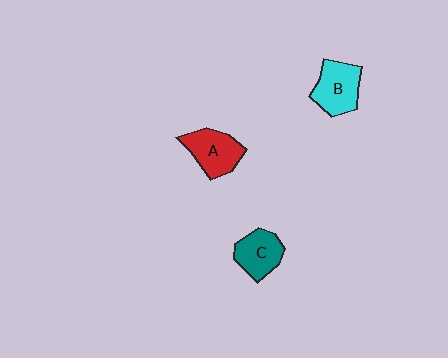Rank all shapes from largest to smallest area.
From largest to smallest: B (cyan), A (red), C (teal).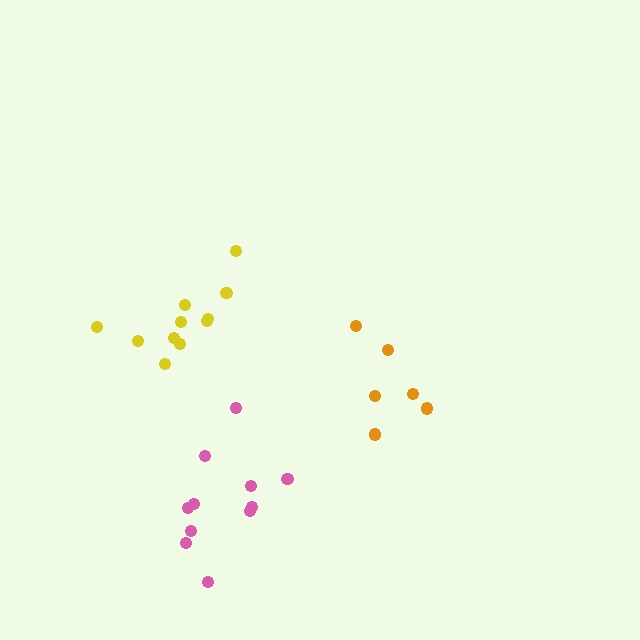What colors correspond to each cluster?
The clusters are colored: orange, yellow, pink.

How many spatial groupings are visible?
There are 3 spatial groupings.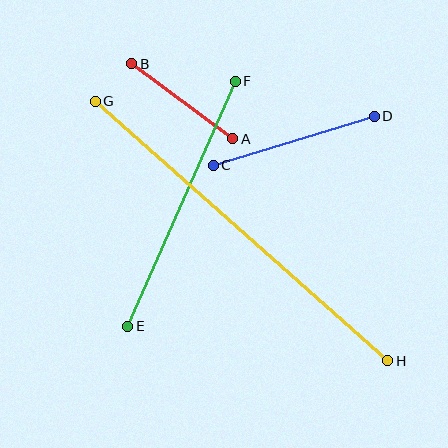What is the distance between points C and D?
The distance is approximately 169 pixels.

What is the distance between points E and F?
The distance is approximately 268 pixels.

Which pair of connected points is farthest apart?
Points G and H are farthest apart.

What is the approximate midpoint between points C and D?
The midpoint is at approximately (294, 141) pixels.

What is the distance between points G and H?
The distance is approximately 391 pixels.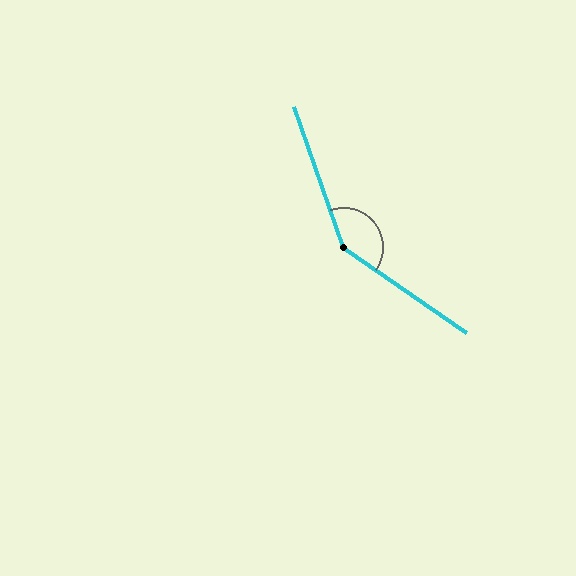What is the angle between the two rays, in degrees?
Approximately 144 degrees.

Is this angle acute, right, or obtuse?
It is obtuse.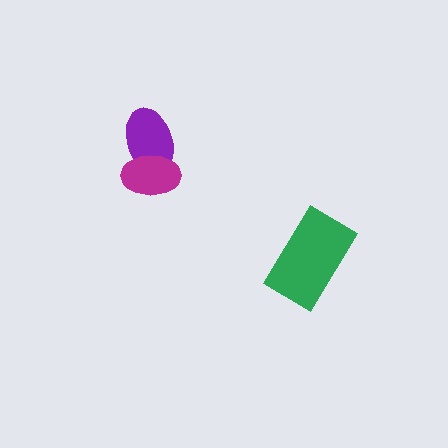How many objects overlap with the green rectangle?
0 objects overlap with the green rectangle.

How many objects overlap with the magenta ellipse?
1 object overlaps with the magenta ellipse.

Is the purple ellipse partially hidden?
Yes, it is partially covered by another shape.